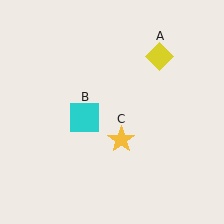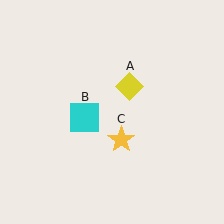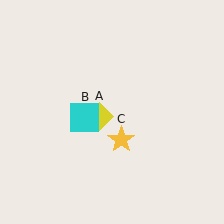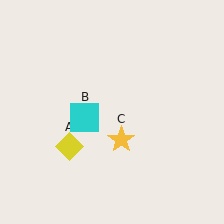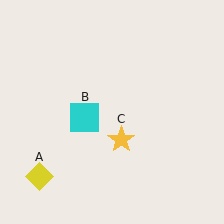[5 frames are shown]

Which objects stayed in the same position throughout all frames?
Cyan square (object B) and yellow star (object C) remained stationary.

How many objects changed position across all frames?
1 object changed position: yellow diamond (object A).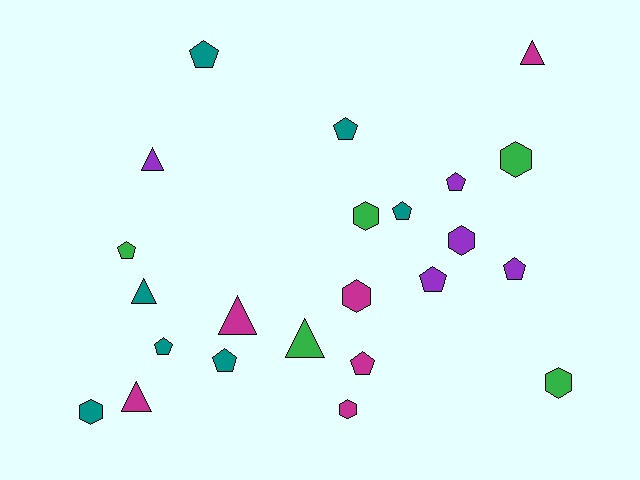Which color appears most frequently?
Teal, with 7 objects.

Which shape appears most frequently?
Pentagon, with 10 objects.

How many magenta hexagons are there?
There are 2 magenta hexagons.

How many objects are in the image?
There are 23 objects.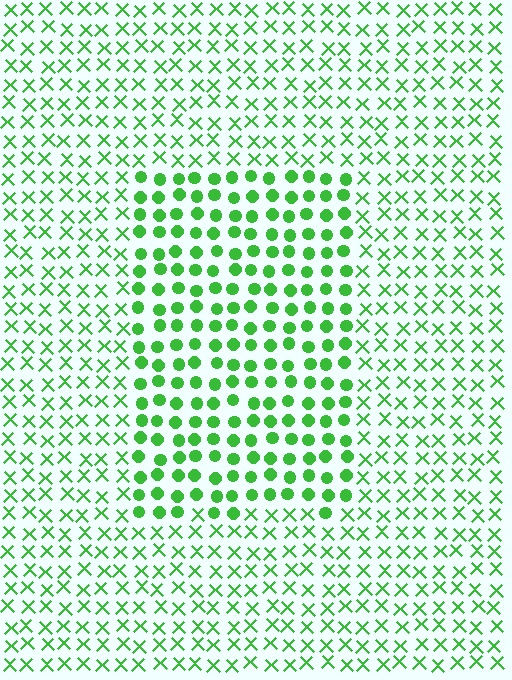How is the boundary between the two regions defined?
The boundary is defined by a change in element shape: circles inside vs. X marks outside. All elements share the same color and spacing.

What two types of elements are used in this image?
The image uses circles inside the rectangle region and X marks outside it.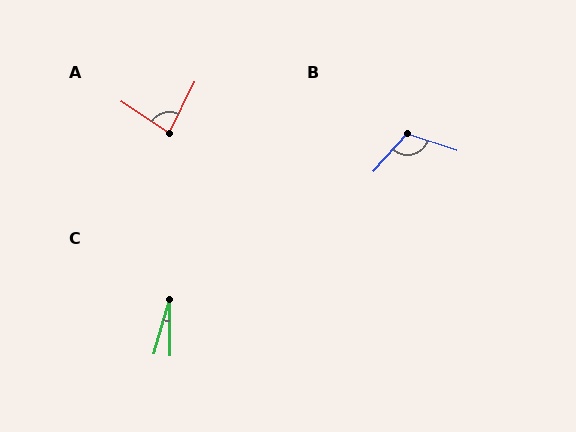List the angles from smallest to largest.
C (16°), A (82°), B (113°).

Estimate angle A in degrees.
Approximately 82 degrees.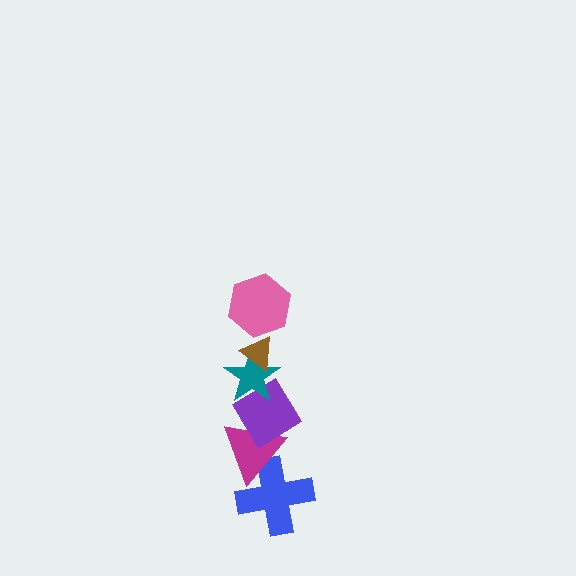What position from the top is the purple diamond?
The purple diamond is 4th from the top.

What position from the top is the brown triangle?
The brown triangle is 1st from the top.